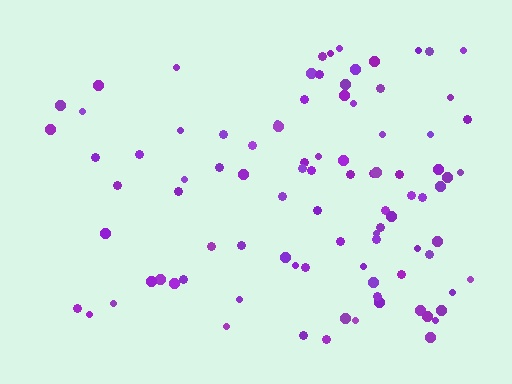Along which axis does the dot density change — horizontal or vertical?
Horizontal.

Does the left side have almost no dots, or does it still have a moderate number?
Still a moderate number, just noticeably fewer than the right.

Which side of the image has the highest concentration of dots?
The right.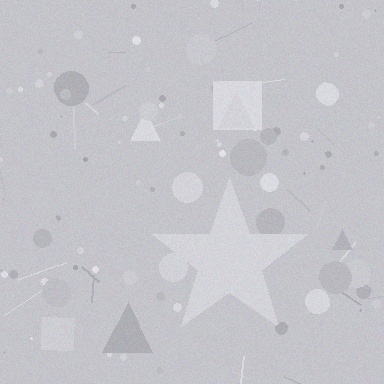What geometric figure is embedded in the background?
A star is embedded in the background.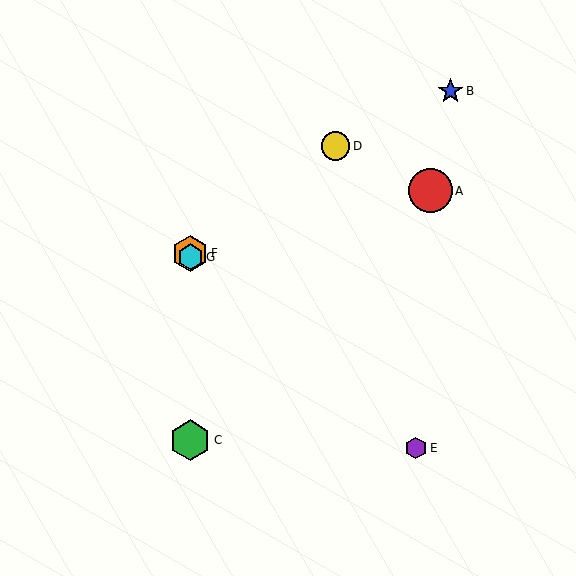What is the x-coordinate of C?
Object C is at x≈190.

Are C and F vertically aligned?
Yes, both are at x≈190.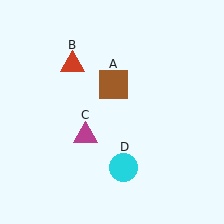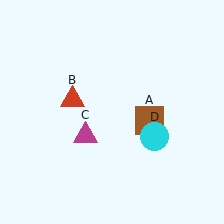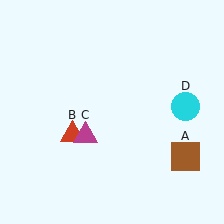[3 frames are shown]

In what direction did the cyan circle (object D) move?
The cyan circle (object D) moved up and to the right.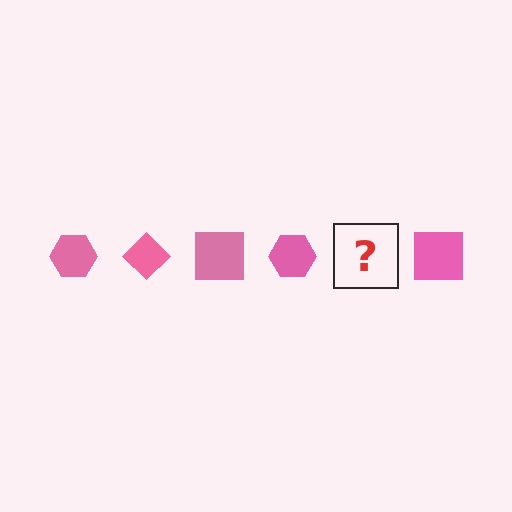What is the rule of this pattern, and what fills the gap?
The rule is that the pattern cycles through hexagon, diamond, square shapes in pink. The gap should be filled with a pink diamond.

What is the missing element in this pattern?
The missing element is a pink diamond.